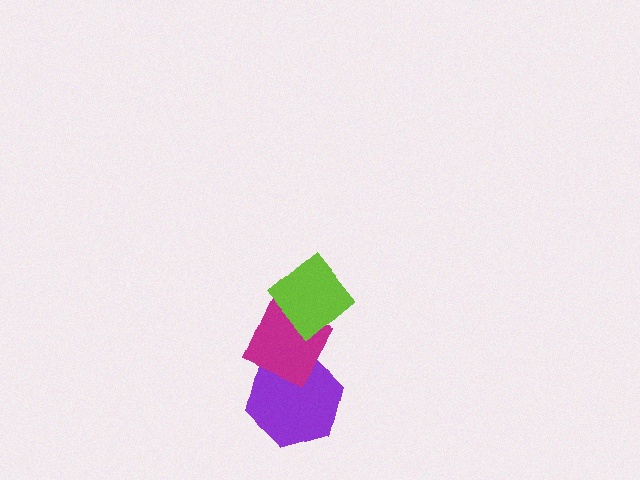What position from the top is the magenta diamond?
The magenta diamond is 2nd from the top.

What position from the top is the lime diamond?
The lime diamond is 1st from the top.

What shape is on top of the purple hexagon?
The magenta diamond is on top of the purple hexagon.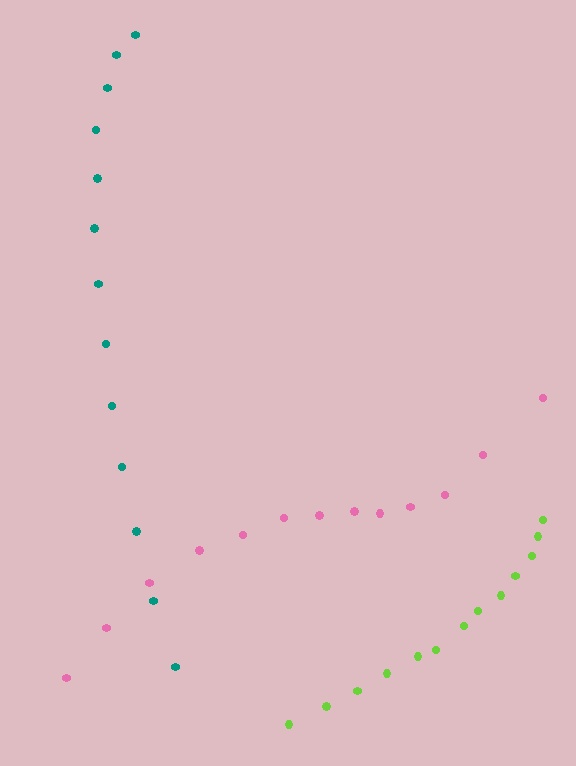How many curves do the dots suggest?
There are 3 distinct paths.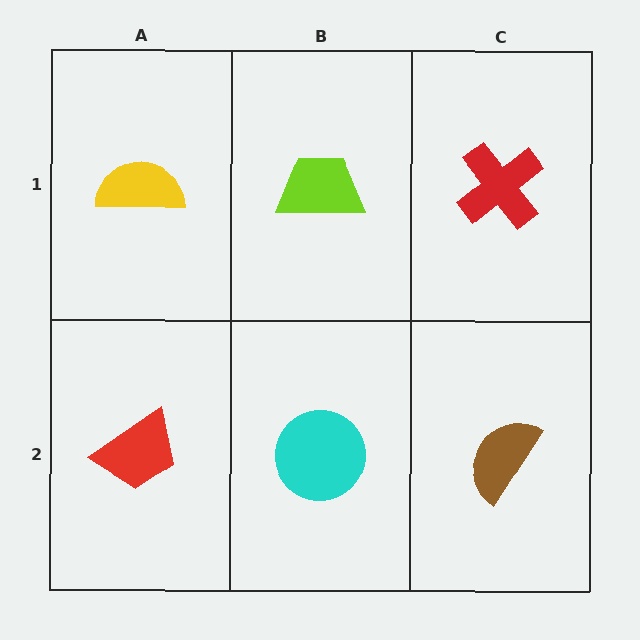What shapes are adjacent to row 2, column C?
A red cross (row 1, column C), a cyan circle (row 2, column B).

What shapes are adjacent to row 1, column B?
A cyan circle (row 2, column B), a yellow semicircle (row 1, column A), a red cross (row 1, column C).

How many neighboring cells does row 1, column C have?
2.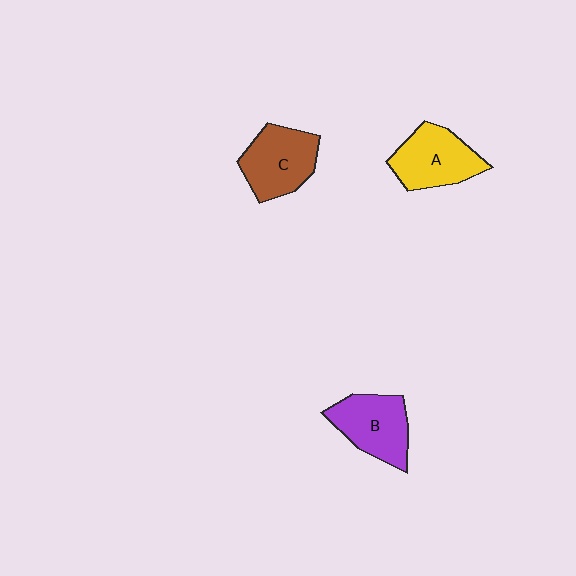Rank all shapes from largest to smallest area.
From largest to smallest: A (yellow), C (brown), B (purple).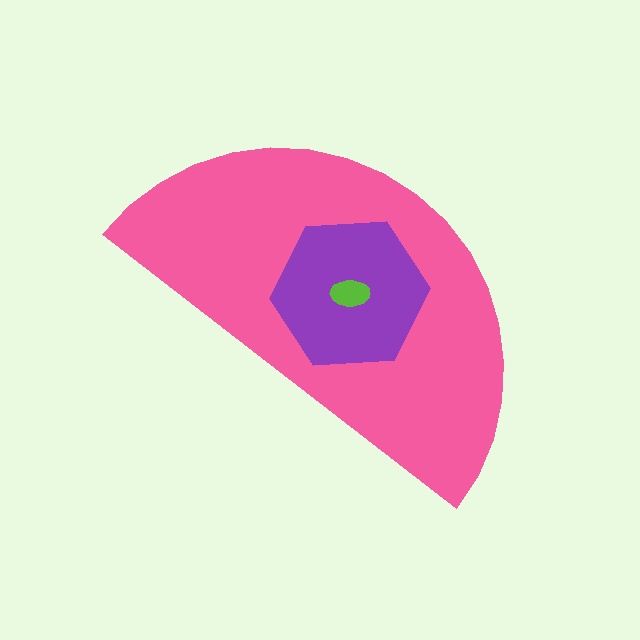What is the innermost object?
The lime ellipse.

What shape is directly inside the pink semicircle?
The purple hexagon.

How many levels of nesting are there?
3.